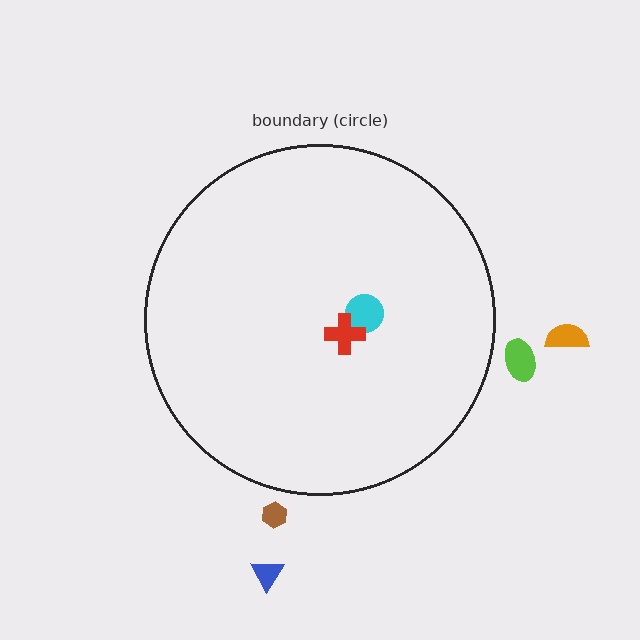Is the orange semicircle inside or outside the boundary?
Outside.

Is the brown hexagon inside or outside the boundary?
Outside.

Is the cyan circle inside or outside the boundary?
Inside.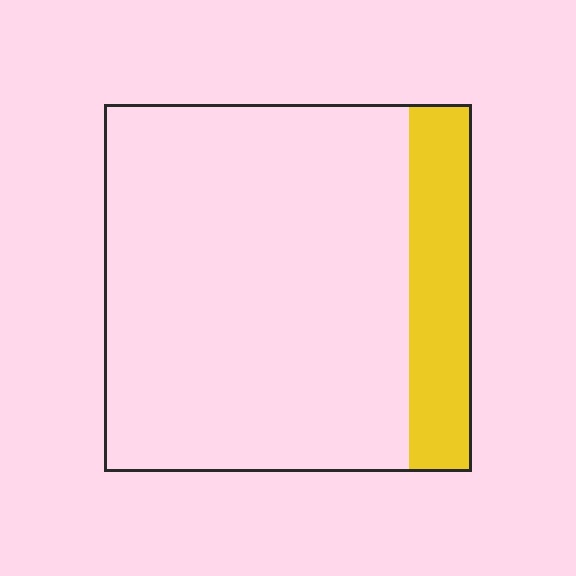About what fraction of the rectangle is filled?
About one sixth (1/6).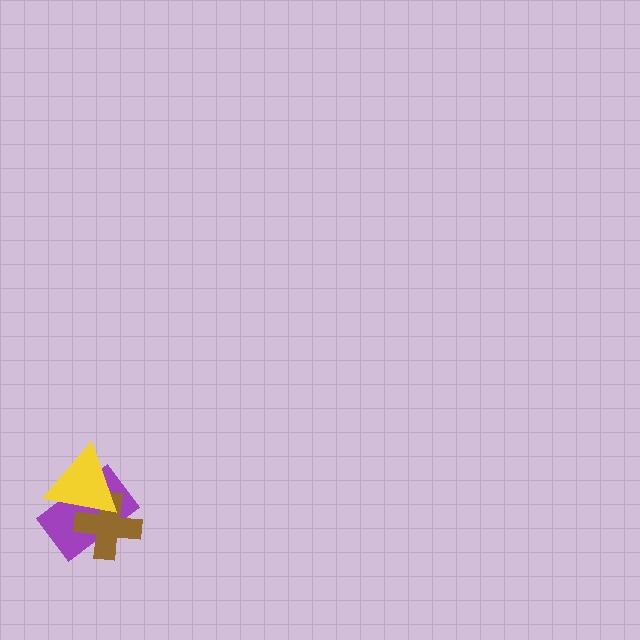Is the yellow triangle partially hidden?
No, no other shape covers it.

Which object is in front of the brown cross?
The yellow triangle is in front of the brown cross.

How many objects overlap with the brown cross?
2 objects overlap with the brown cross.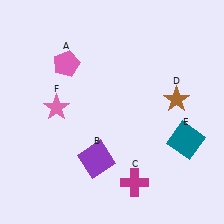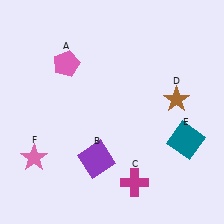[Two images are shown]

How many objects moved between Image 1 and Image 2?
1 object moved between the two images.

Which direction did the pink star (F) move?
The pink star (F) moved down.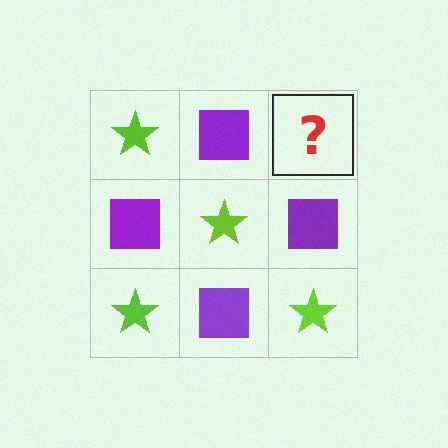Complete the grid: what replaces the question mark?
The question mark should be replaced with a lime star.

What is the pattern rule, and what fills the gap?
The rule is that it alternates lime star and purple square in a checkerboard pattern. The gap should be filled with a lime star.